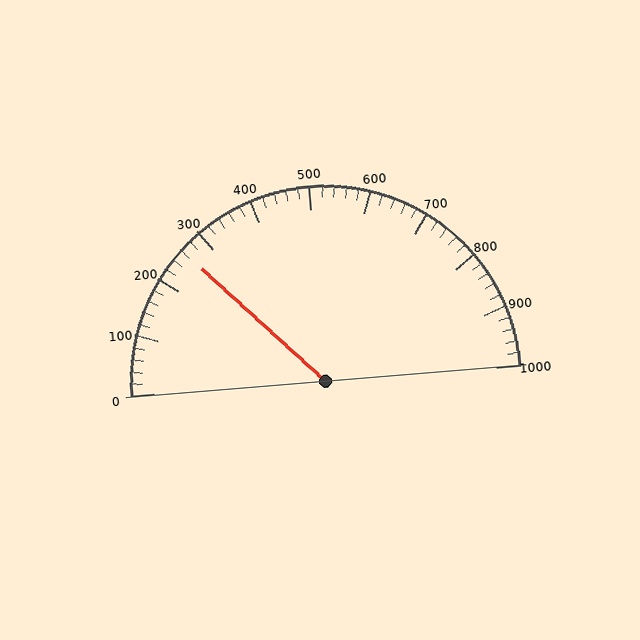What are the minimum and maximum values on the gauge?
The gauge ranges from 0 to 1000.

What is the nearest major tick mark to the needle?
The nearest major tick mark is 300.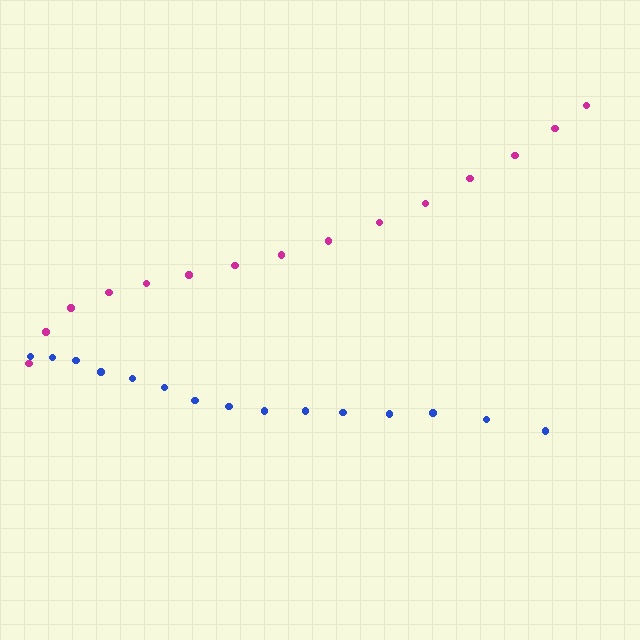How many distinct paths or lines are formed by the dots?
There are 2 distinct paths.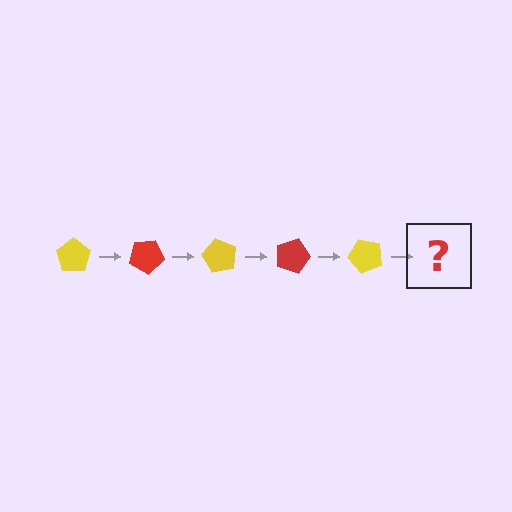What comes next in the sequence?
The next element should be a red pentagon, rotated 150 degrees from the start.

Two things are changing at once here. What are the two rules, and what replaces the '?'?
The two rules are that it rotates 30 degrees each step and the color cycles through yellow and red. The '?' should be a red pentagon, rotated 150 degrees from the start.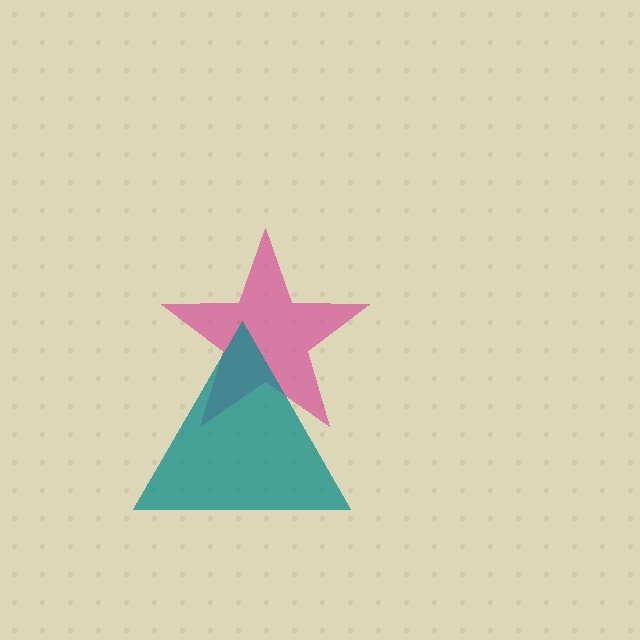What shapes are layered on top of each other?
The layered shapes are: a magenta star, a teal triangle.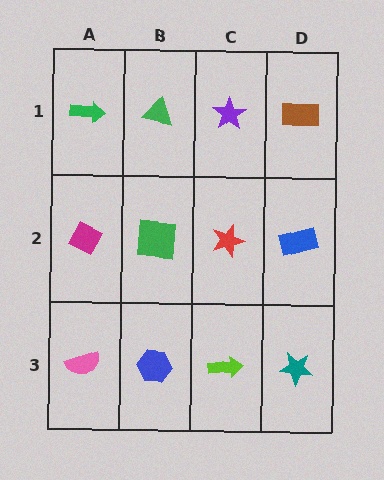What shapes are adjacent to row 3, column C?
A red star (row 2, column C), a blue hexagon (row 3, column B), a teal star (row 3, column D).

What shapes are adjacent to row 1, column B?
A green square (row 2, column B), a green arrow (row 1, column A), a purple star (row 1, column C).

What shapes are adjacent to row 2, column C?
A purple star (row 1, column C), a lime arrow (row 3, column C), a green square (row 2, column B), a blue rectangle (row 2, column D).